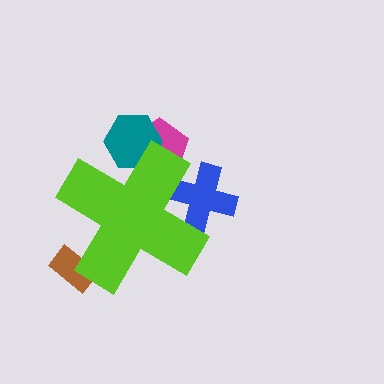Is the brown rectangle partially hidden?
Yes, the brown rectangle is partially hidden behind the lime cross.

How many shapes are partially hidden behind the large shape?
4 shapes are partially hidden.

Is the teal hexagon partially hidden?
Yes, the teal hexagon is partially hidden behind the lime cross.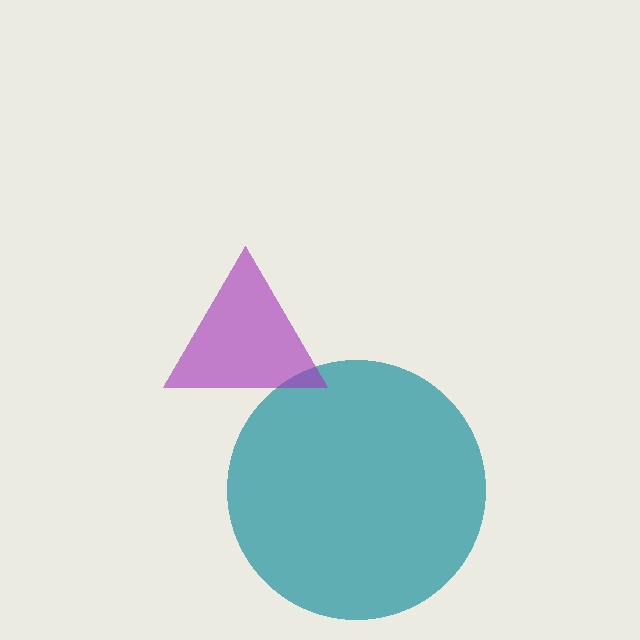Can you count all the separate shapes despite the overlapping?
Yes, there are 2 separate shapes.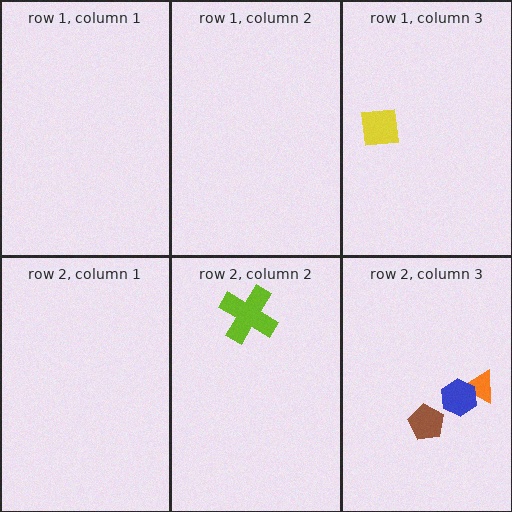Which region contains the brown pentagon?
The row 2, column 3 region.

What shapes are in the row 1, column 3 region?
The yellow square.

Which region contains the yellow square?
The row 1, column 3 region.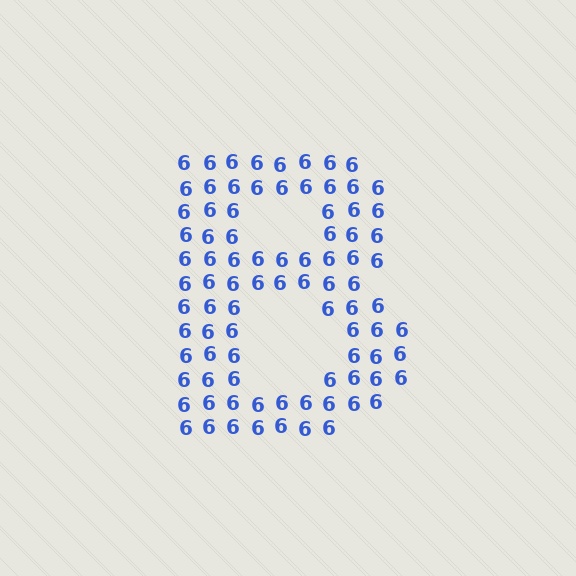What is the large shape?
The large shape is the letter B.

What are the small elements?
The small elements are digit 6's.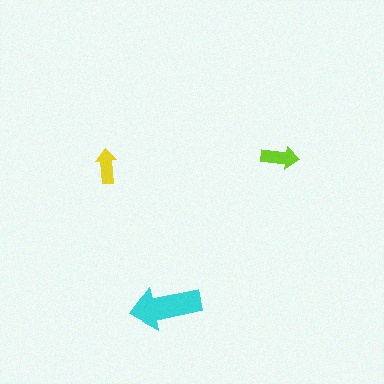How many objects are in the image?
There are 3 objects in the image.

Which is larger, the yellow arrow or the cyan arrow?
The cyan one.